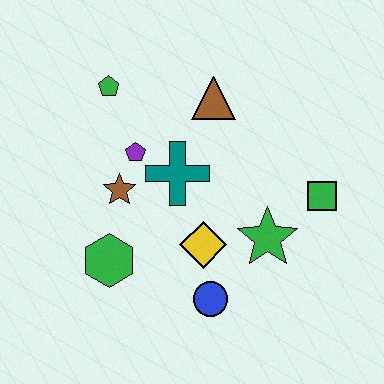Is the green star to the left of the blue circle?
No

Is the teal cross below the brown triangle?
Yes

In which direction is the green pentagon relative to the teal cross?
The green pentagon is above the teal cross.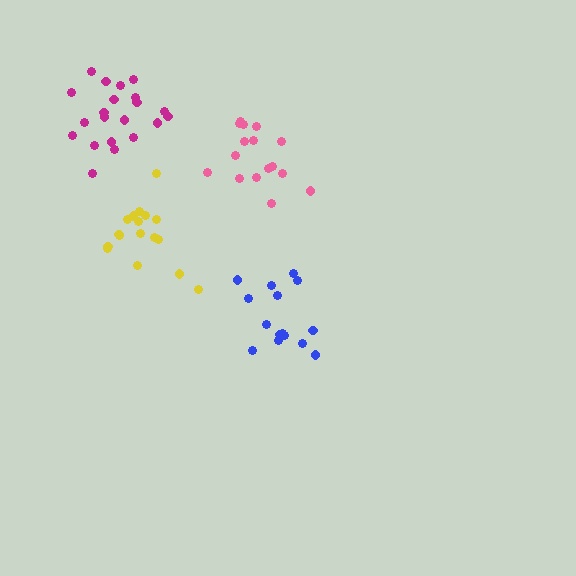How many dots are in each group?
Group 1: 21 dots, Group 2: 15 dots, Group 3: 17 dots, Group 4: 16 dots (69 total).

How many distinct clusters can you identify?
There are 4 distinct clusters.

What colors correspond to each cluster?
The clusters are colored: magenta, blue, yellow, pink.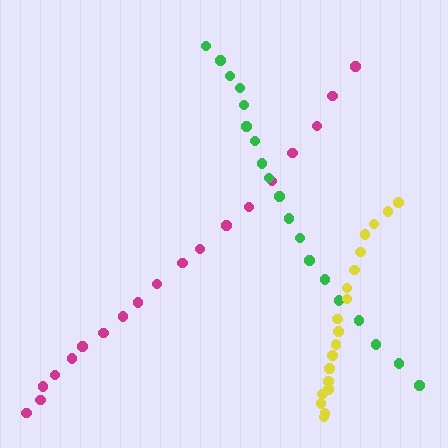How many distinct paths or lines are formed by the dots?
There are 3 distinct paths.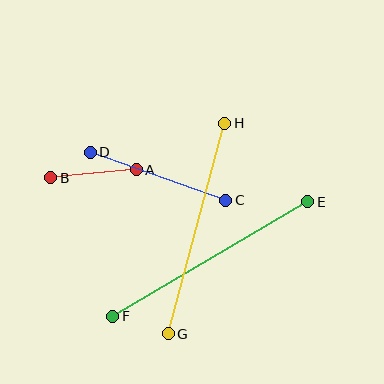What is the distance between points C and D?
The distance is approximately 144 pixels.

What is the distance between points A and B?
The distance is approximately 86 pixels.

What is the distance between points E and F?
The distance is approximately 226 pixels.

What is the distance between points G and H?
The distance is approximately 218 pixels.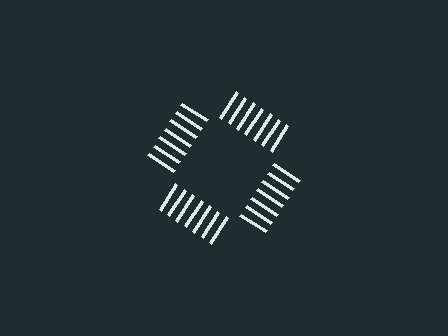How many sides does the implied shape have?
4 sides — the line-ends trace a square.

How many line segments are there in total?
28 — 7 along each of the 4 edges.